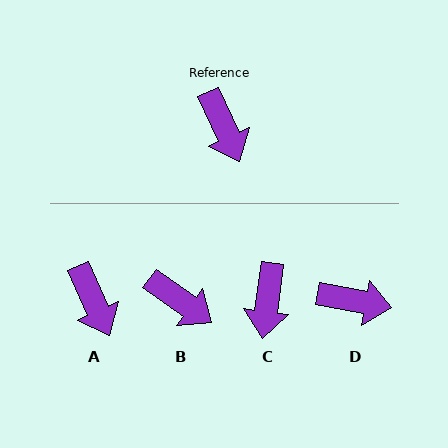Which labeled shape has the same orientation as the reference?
A.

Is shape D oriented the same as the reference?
No, it is off by about 55 degrees.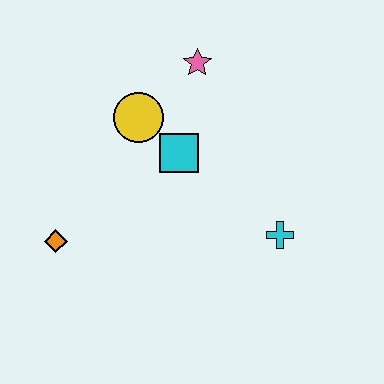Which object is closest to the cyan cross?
The cyan square is closest to the cyan cross.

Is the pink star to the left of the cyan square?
No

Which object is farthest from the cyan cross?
The orange diamond is farthest from the cyan cross.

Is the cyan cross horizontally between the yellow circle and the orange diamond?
No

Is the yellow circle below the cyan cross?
No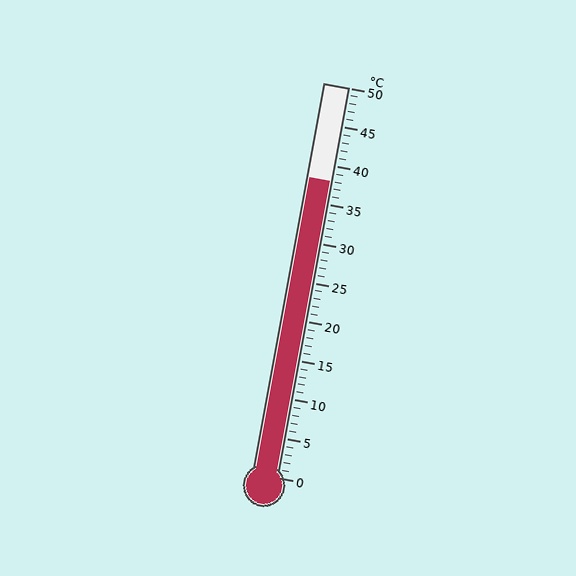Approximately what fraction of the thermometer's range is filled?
The thermometer is filled to approximately 75% of its range.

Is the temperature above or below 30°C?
The temperature is above 30°C.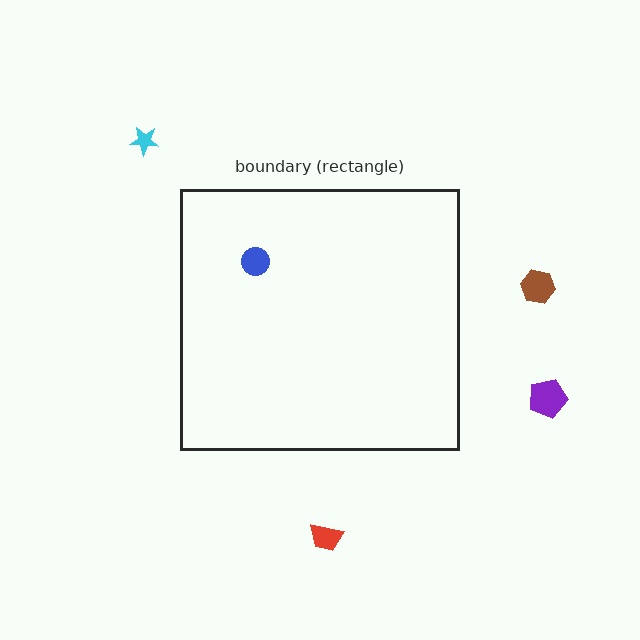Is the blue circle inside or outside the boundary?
Inside.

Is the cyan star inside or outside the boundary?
Outside.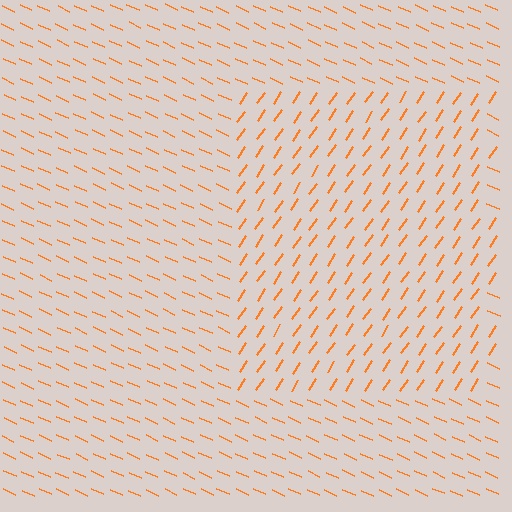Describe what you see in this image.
The image is filled with small orange line segments. A rectangle region in the image has lines oriented differently from the surrounding lines, creating a visible texture boundary.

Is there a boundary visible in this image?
Yes, there is a texture boundary formed by a change in line orientation.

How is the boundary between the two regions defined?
The boundary is defined purely by a change in line orientation (approximately 81 degrees difference). All lines are the same color and thickness.